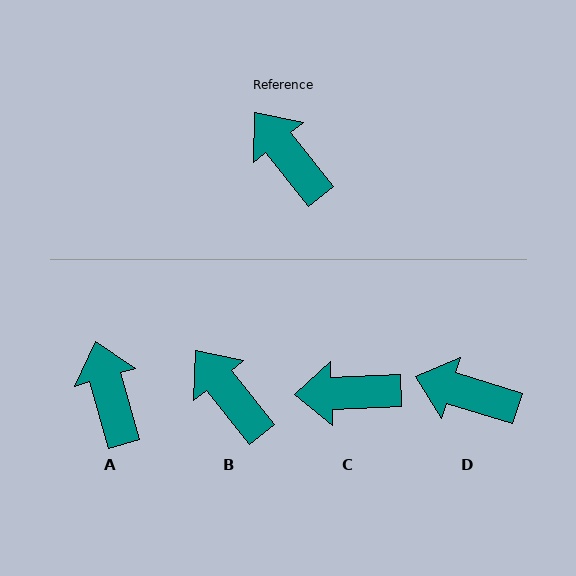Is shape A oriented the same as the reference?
No, it is off by about 23 degrees.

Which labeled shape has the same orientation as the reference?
B.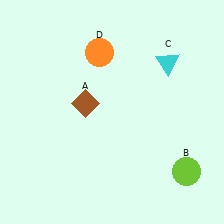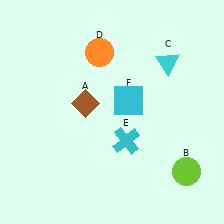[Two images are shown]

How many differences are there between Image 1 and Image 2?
There are 2 differences between the two images.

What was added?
A cyan cross (E), a cyan square (F) were added in Image 2.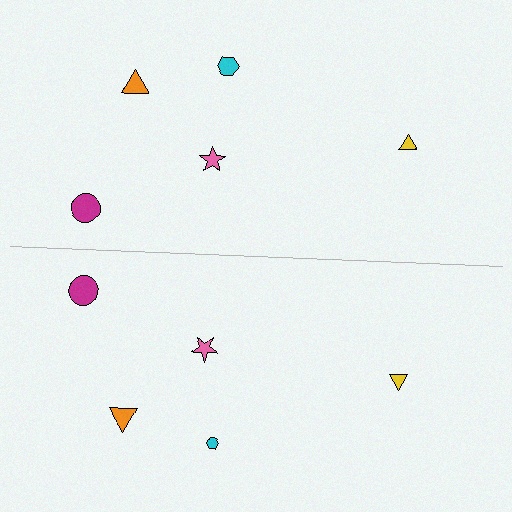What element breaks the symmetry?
The cyan hexagon on the bottom side has a different size than its mirror counterpart.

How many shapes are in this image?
There are 10 shapes in this image.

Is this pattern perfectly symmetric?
No, the pattern is not perfectly symmetric. The cyan hexagon on the bottom side has a different size than its mirror counterpart.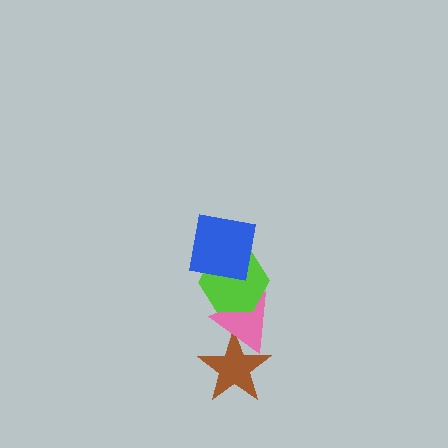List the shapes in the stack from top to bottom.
From top to bottom: the blue square, the lime hexagon, the pink triangle, the brown star.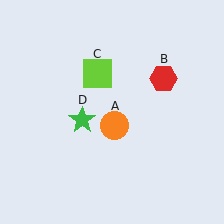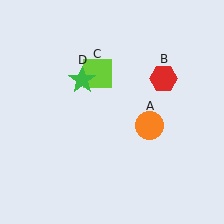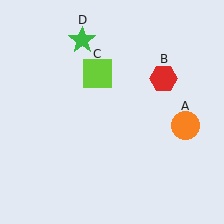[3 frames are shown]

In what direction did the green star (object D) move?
The green star (object D) moved up.